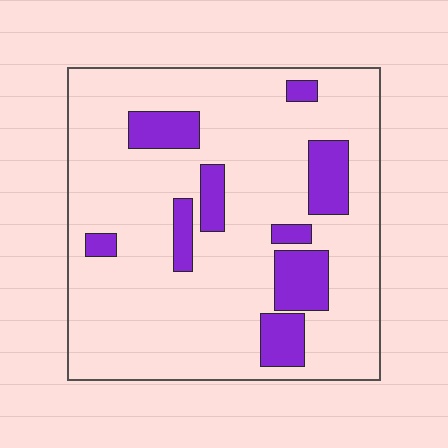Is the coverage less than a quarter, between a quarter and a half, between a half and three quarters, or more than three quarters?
Less than a quarter.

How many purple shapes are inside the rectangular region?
9.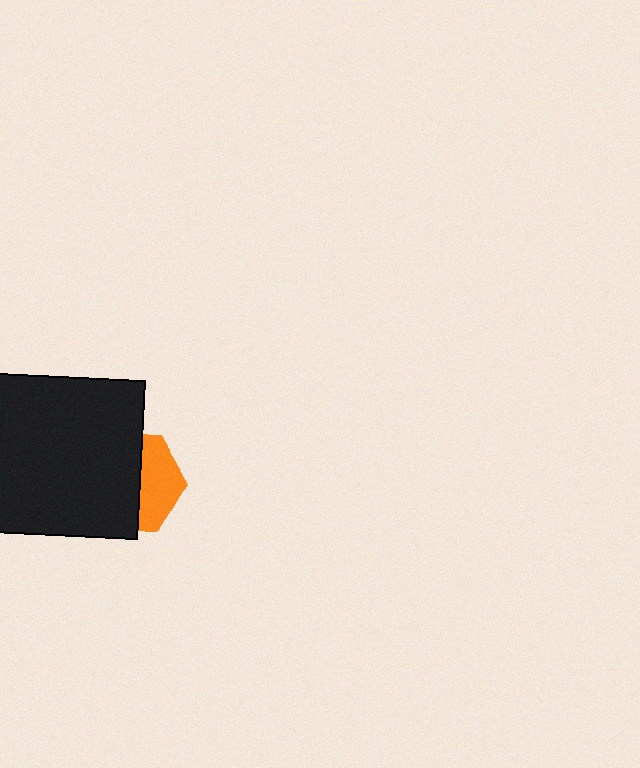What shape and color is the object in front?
The object in front is a black rectangle.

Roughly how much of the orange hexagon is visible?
A small part of it is visible (roughly 40%).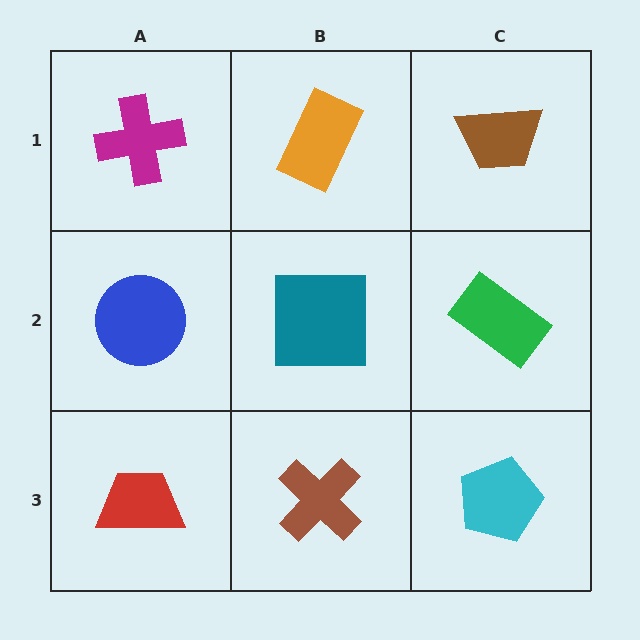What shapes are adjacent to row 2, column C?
A brown trapezoid (row 1, column C), a cyan pentagon (row 3, column C), a teal square (row 2, column B).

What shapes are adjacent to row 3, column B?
A teal square (row 2, column B), a red trapezoid (row 3, column A), a cyan pentagon (row 3, column C).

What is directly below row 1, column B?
A teal square.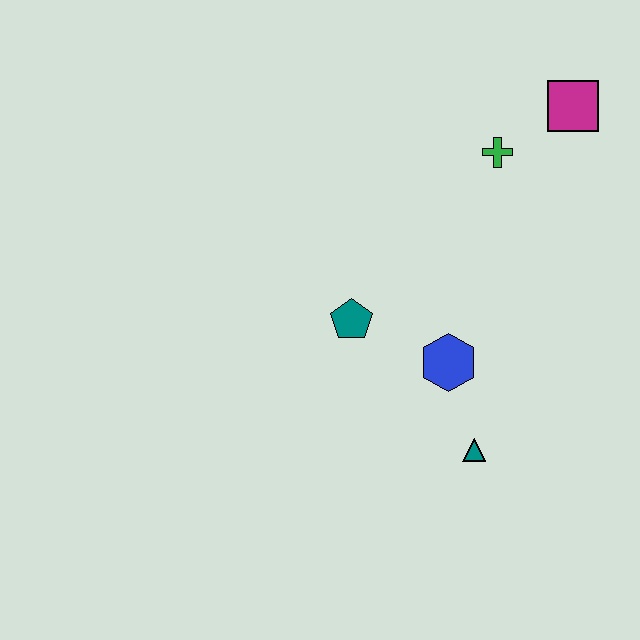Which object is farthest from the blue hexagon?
The magenta square is farthest from the blue hexagon.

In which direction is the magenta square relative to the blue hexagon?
The magenta square is above the blue hexagon.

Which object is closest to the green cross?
The magenta square is closest to the green cross.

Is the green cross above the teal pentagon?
Yes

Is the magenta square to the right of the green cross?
Yes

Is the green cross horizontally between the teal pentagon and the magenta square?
Yes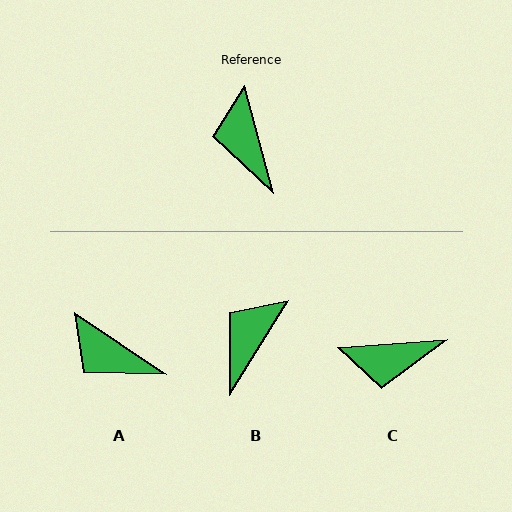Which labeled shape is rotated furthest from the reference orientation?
C, about 79 degrees away.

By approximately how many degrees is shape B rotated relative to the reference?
Approximately 47 degrees clockwise.